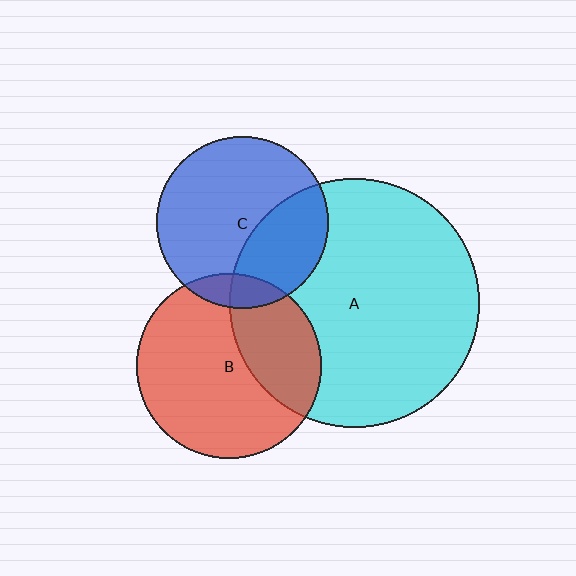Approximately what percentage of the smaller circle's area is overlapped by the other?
Approximately 30%.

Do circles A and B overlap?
Yes.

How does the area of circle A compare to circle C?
Approximately 2.1 times.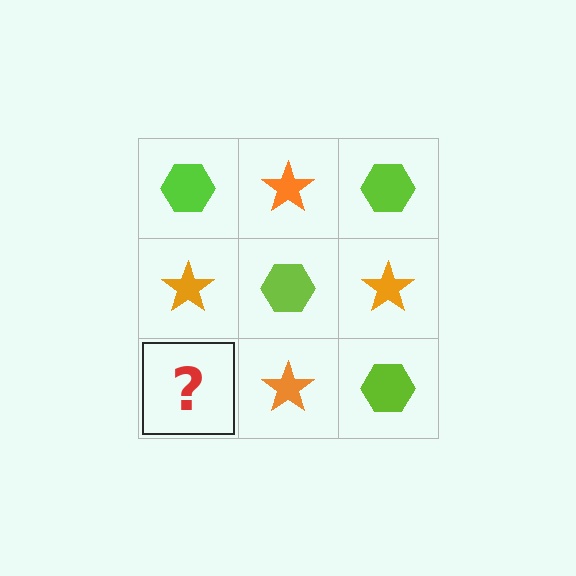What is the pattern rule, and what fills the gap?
The rule is that it alternates lime hexagon and orange star in a checkerboard pattern. The gap should be filled with a lime hexagon.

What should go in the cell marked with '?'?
The missing cell should contain a lime hexagon.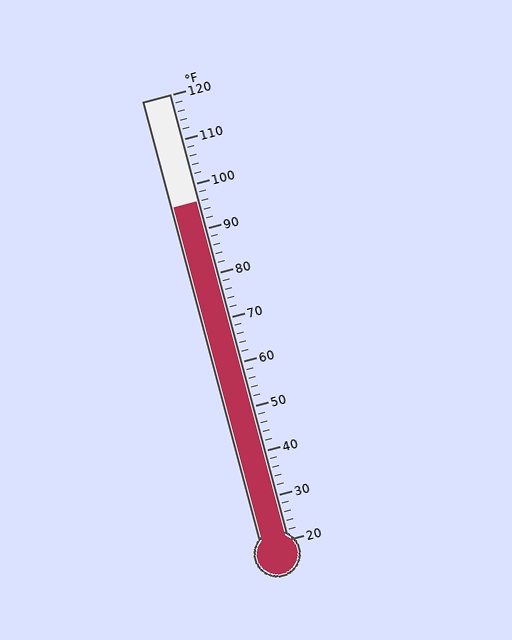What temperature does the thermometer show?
The thermometer shows approximately 96°F.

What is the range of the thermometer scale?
The thermometer scale ranges from 20°F to 120°F.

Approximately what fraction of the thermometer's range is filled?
The thermometer is filled to approximately 75% of its range.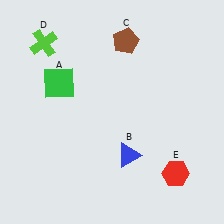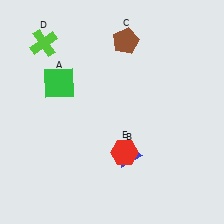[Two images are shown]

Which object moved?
The red hexagon (E) moved left.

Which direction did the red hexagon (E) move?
The red hexagon (E) moved left.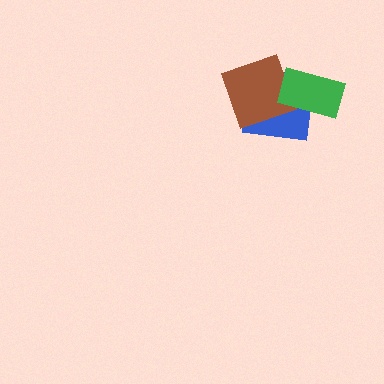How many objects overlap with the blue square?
2 objects overlap with the blue square.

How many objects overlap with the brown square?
2 objects overlap with the brown square.